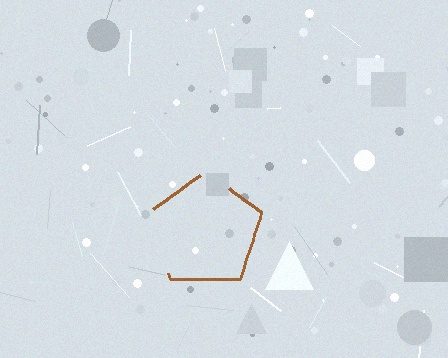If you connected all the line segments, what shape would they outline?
They would outline a pentagon.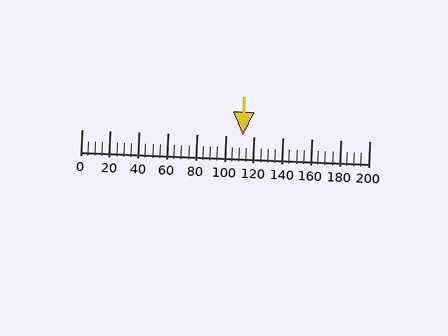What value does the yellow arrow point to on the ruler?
The yellow arrow points to approximately 112.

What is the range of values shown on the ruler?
The ruler shows values from 0 to 200.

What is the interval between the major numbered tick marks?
The major tick marks are spaced 20 units apart.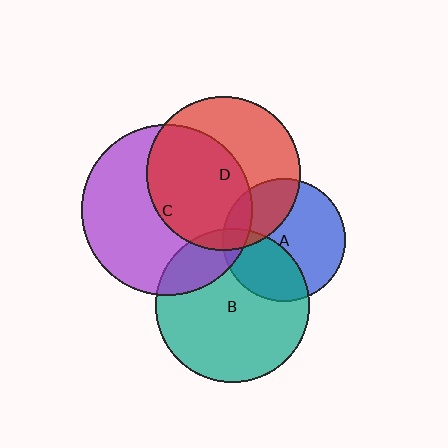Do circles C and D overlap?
Yes.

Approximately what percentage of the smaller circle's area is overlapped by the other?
Approximately 55%.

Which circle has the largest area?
Circle C (purple).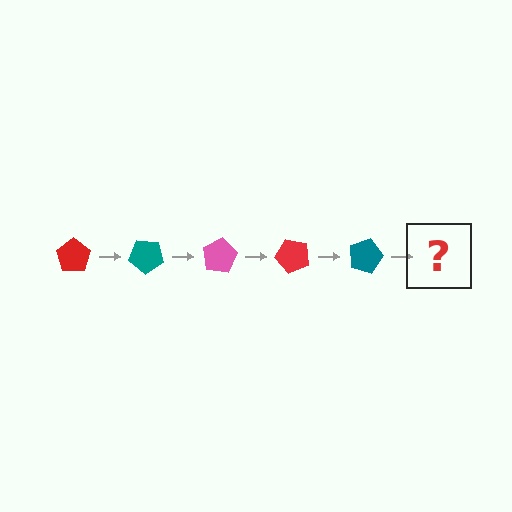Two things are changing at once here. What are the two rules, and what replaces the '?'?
The two rules are that it rotates 40 degrees each step and the color cycles through red, teal, and pink. The '?' should be a pink pentagon, rotated 200 degrees from the start.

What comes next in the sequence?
The next element should be a pink pentagon, rotated 200 degrees from the start.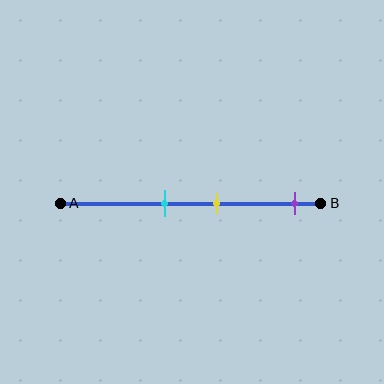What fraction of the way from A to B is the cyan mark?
The cyan mark is approximately 40% (0.4) of the way from A to B.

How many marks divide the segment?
There are 3 marks dividing the segment.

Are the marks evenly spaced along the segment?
No, the marks are not evenly spaced.